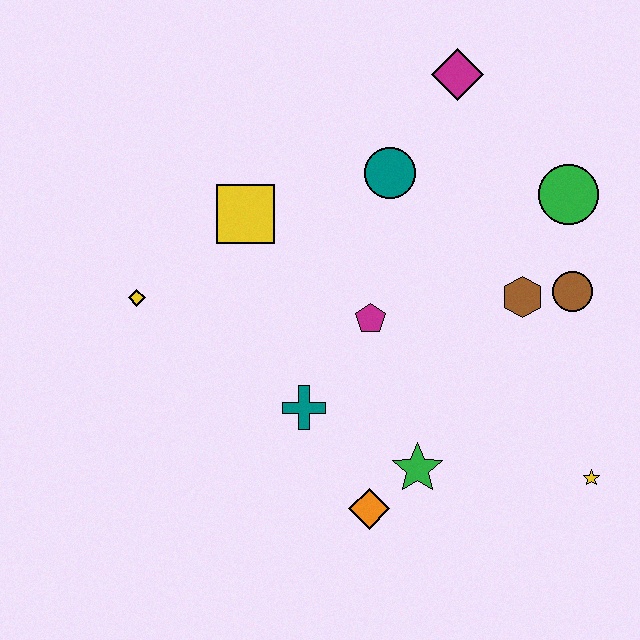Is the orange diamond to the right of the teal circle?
No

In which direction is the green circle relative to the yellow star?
The green circle is above the yellow star.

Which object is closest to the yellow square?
The yellow diamond is closest to the yellow square.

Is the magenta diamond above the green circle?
Yes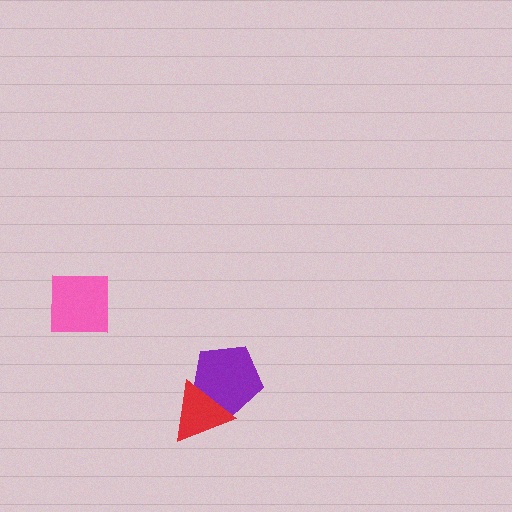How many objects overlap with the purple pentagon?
1 object overlaps with the purple pentagon.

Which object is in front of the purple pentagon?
The red triangle is in front of the purple pentagon.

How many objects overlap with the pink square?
0 objects overlap with the pink square.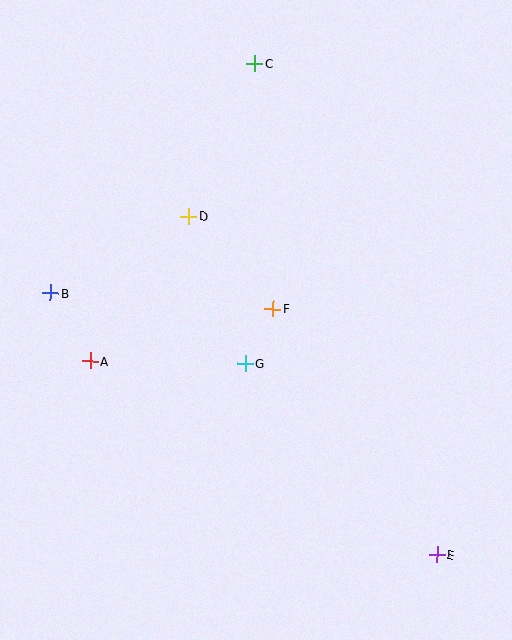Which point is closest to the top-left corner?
Point C is closest to the top-left corner.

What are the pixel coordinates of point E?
Point E is at (437, 555).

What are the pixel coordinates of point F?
Point F is at (273, 309).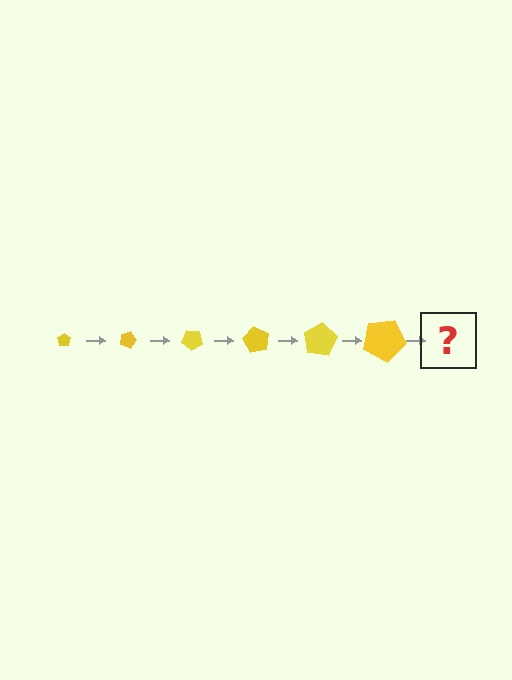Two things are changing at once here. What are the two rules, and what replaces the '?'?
The two rules are that the pentagon grows larger each step and it rotates 20 degrees each step. The '?' should be a pentagon, larger than the previous one and rotated 120 degrees from the start.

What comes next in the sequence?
The next element should be a pentagon, larger than the previous one and rotated 120 degrees from the start.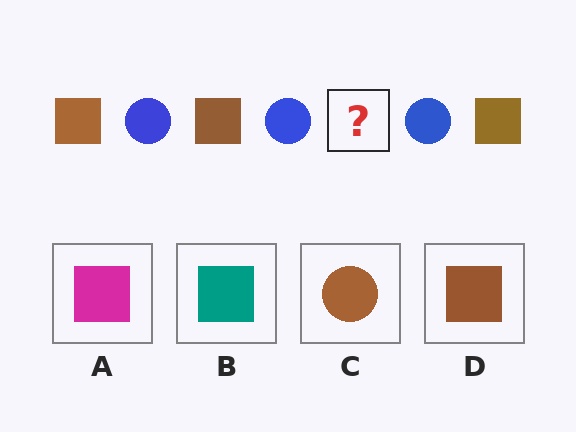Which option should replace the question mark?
Option D.